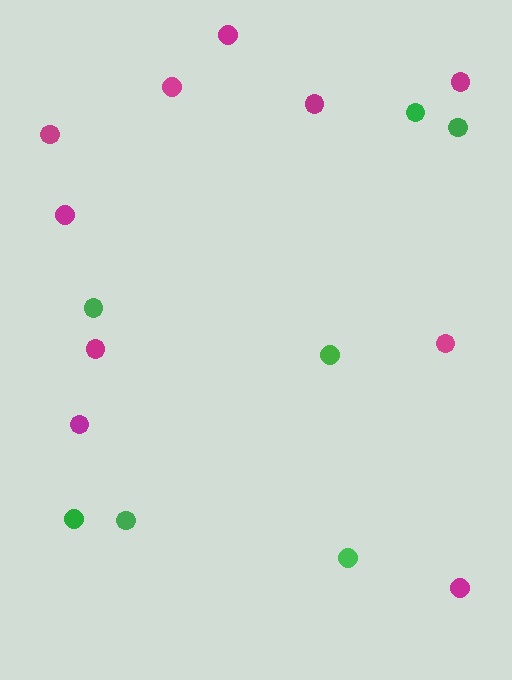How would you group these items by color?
There are 2 groups: one group of green circles (7) and one group of magenta circles (10).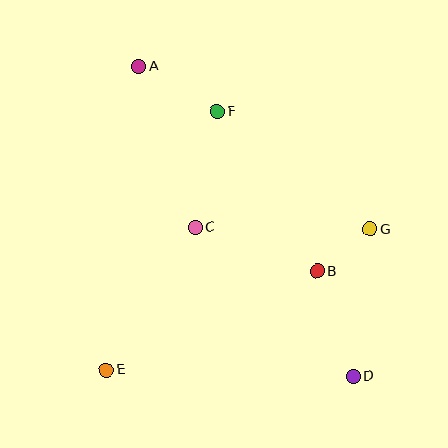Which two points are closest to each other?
Points B and G are closest to each other.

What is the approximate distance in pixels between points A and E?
The distance between A and E is approximately 305 pixels.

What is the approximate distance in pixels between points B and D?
The distance between B and D is approximately 111 pixels.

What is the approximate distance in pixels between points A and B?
The distance between A and B is approximately 272 pixels.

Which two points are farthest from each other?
Points A and D are farthest from each other.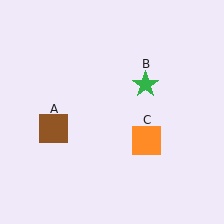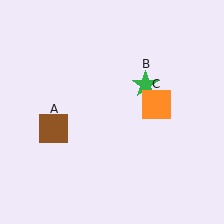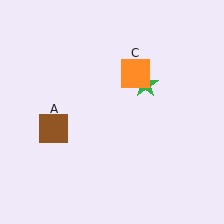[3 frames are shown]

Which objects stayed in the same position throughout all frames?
Brown square (object A) and green star (object B) remained stationary.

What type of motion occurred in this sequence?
The orange square (object C) rotated counterclockwise around the center of the scene.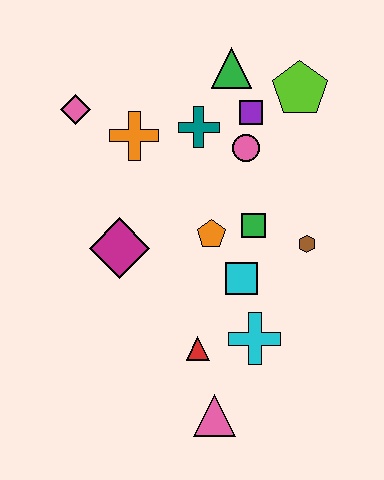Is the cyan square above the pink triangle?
Yes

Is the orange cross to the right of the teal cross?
No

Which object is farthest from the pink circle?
The pink triangle is farthest from the pink circle.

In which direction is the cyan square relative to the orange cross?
The cyan square is below the orange cross.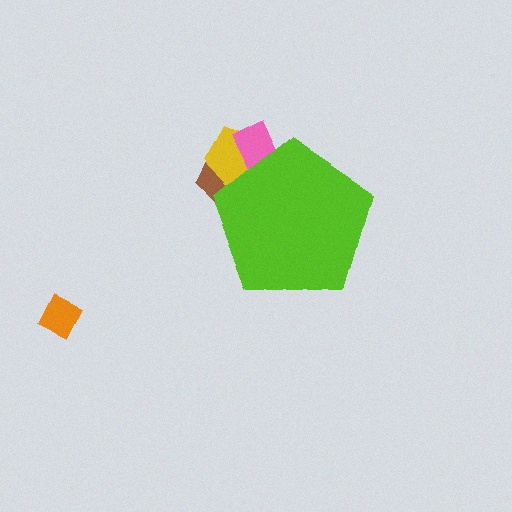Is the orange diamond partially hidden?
No, the orange diamond is fully visible.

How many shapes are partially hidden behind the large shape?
3 shapes are partially hidden.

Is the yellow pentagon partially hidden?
Yes, the yellow pentagon is partially hidden behind the lime pentagon.